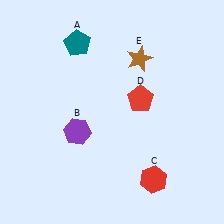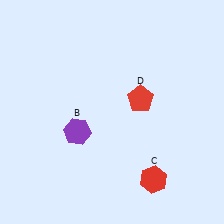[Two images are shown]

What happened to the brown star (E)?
The brown star (E) was removed in Image 2. It was in the top-right area of Image 1.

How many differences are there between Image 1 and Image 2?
There are 2 differences between the two images.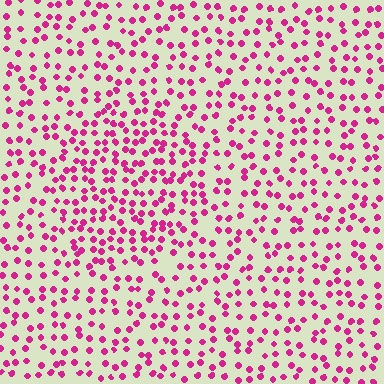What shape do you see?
I see a circle.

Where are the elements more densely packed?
The elements are more densely packed inside the circle boundary.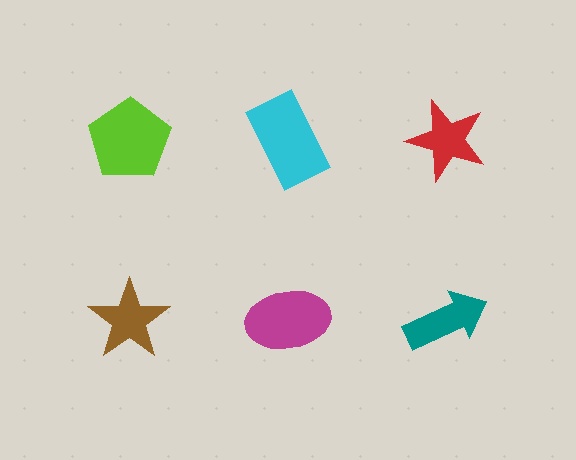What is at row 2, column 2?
A magenta ellipse.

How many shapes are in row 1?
3 shapes.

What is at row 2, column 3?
A teal arrow.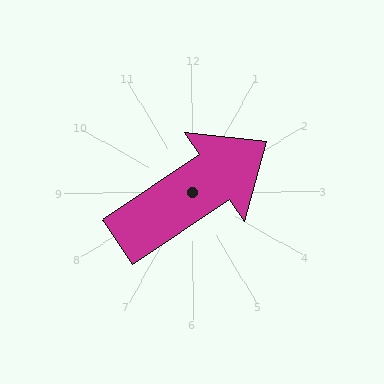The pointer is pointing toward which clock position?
Roughly 2 o'clock.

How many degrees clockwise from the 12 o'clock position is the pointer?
Approximately 56 degrees.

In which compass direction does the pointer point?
Northeast.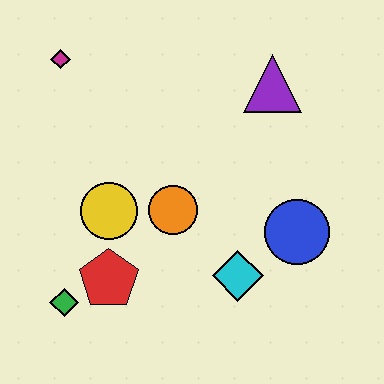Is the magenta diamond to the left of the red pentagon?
Yes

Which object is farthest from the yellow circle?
The purple triangle is farthest from the yellow circle.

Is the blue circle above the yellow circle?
No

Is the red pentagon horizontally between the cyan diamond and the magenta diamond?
Yes